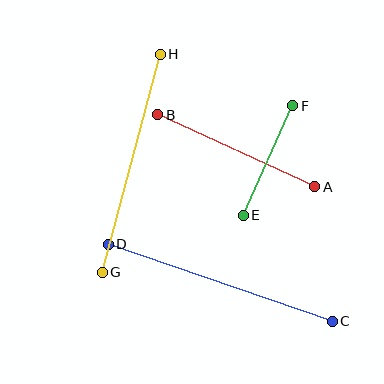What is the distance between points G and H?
The distance is approximately 226 pixels.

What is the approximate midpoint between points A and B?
The midpoint is at approximately (236, 151) pixels.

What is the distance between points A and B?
The distance is approximately 172 pixels.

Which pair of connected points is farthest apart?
Points C and D are farthest apart.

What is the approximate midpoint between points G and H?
The midpoint is at approximately (131, 163) pixels.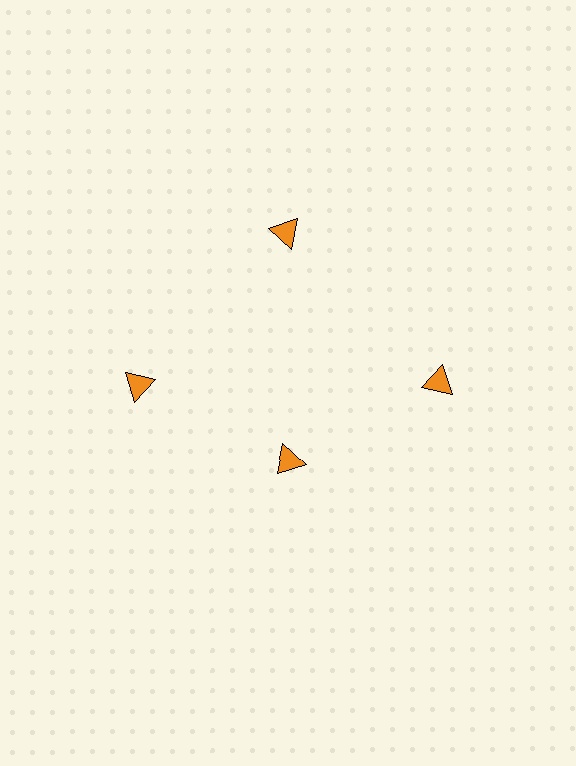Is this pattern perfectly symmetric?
No. The 4 orange triangles are arranged in a ring, but one element near the 6 o'clock position is pulled inward toward the center, breaking the 4-fold rotational symmetry.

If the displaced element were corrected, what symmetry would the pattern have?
It would have 4-fold rotational symmetry — the pattern would map onto itself every 90 degrees.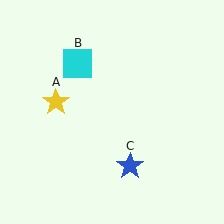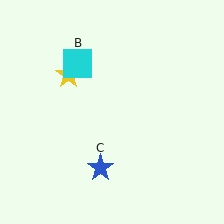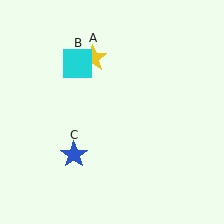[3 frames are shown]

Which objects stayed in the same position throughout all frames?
Cyan square (object B) remained stationary.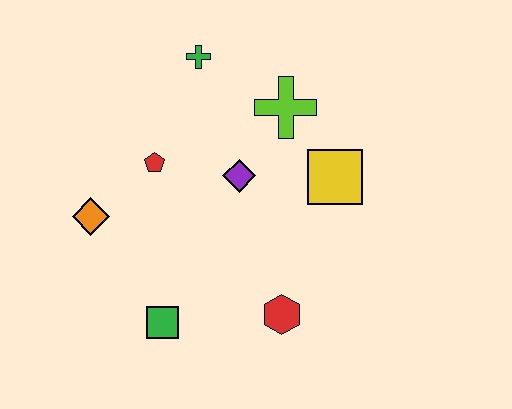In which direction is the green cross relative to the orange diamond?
The green cross is above the orange diamond.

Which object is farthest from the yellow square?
The orange diamond is farthest from the yellow square.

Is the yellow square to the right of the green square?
Yes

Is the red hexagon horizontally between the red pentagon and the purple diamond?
No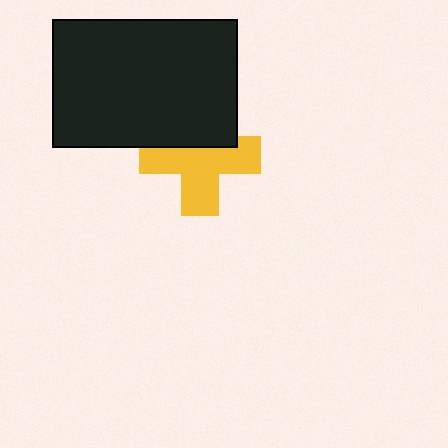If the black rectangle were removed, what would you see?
You would see the complete yellow cross.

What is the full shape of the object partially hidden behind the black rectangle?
The partially hidden object is a yellow cross.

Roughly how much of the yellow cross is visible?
About half of it is visible (roughly 65%).